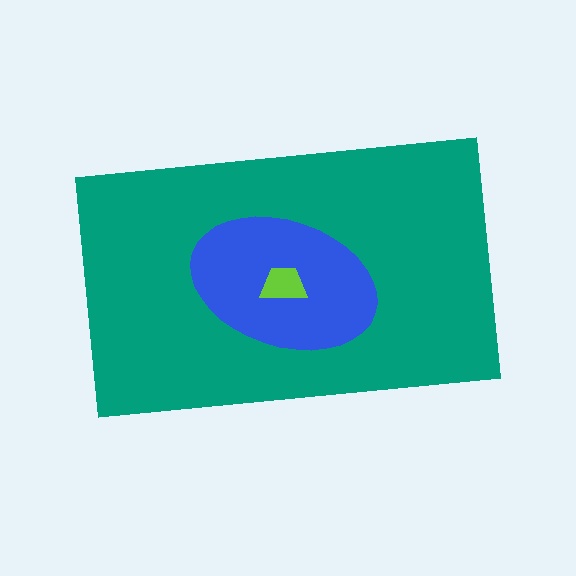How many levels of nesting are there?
3.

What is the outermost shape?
The teal rectangle.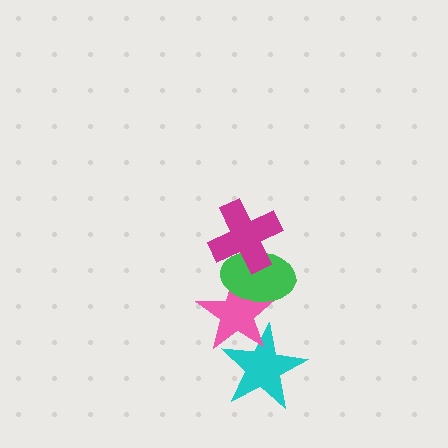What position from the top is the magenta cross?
The magenta cross is 1st from the top.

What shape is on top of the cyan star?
The pink star is on top of the cyan star.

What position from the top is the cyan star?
The cyan star is 4th from the top.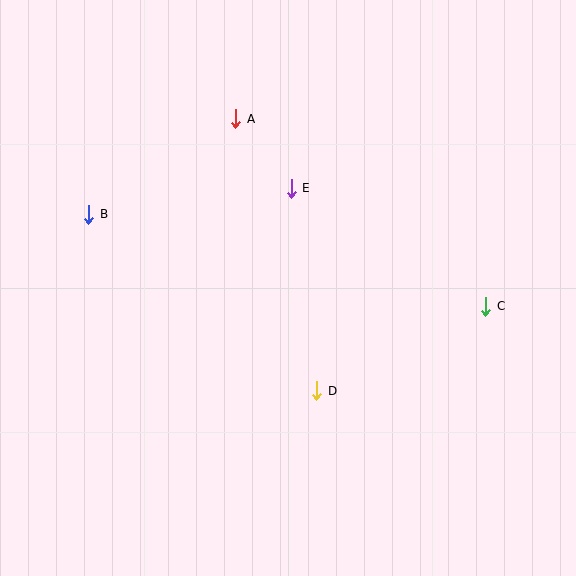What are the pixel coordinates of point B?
Point B is at (88, 214).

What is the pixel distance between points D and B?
The distance between D and B is 288 pixels.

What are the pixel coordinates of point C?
Point C is at (486, 306).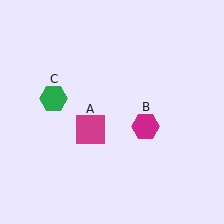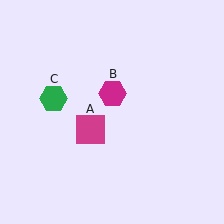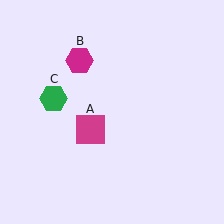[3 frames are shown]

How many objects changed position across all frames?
1 object changed position: magenta hexagon (object B).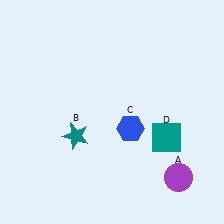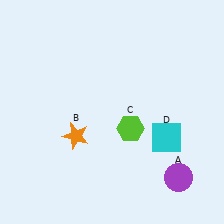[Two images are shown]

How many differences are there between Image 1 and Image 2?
There are 3 differences between the two images.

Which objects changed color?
B changed from teal to orange. C changed from blue to lime. D changed from teal to cyan.